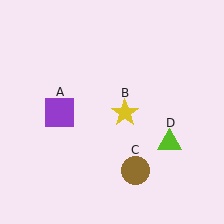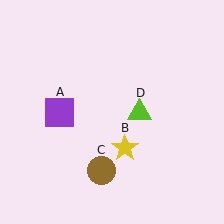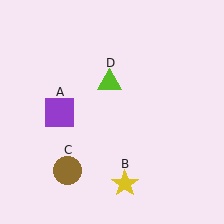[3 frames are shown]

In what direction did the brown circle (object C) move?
The brown circle (object C) moved left.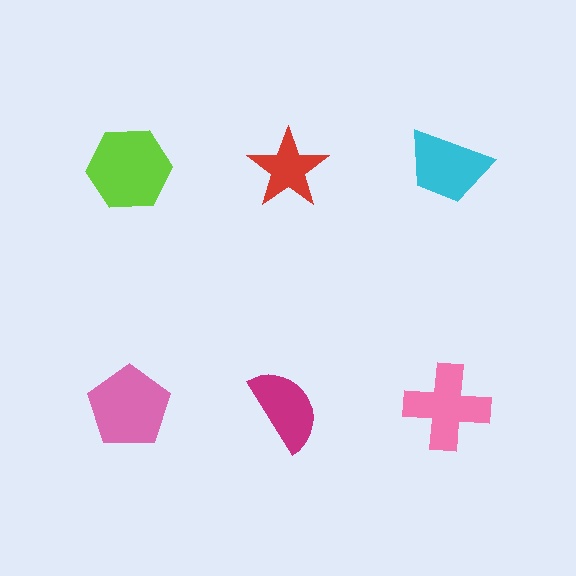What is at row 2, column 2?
A magenta semicircle.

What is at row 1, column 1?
A lime hexagon.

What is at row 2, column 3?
A pink cross.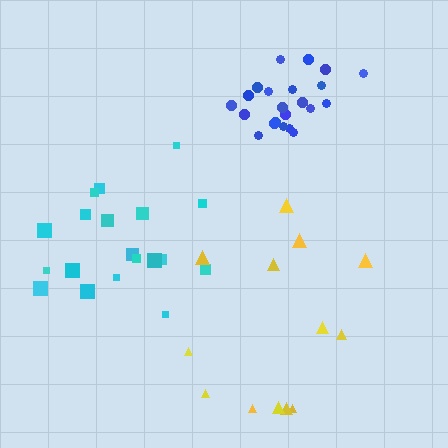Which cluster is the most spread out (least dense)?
Yellow.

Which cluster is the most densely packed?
Blue.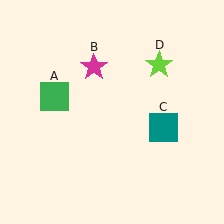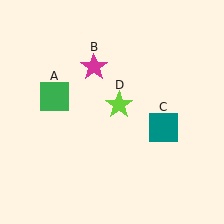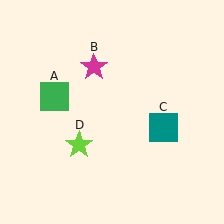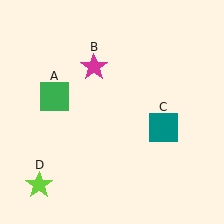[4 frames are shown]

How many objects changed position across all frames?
1 object changed position: lime star (object D).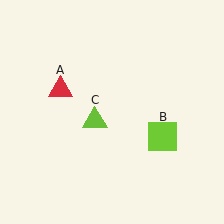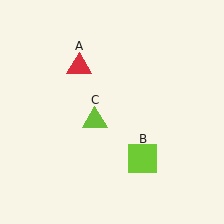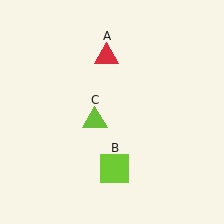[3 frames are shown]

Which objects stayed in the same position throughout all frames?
Lime triangle (object C) remained stationary.